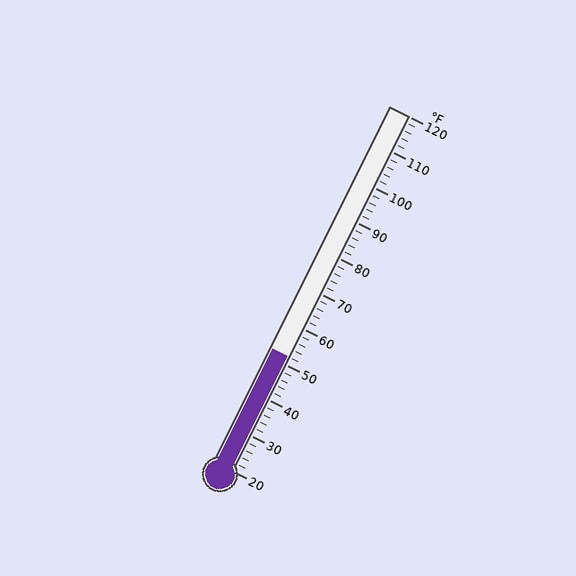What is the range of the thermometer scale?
The thermometer scale ranges from 20°F to 120°F.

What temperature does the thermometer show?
The thermometer shows approximately 52°F.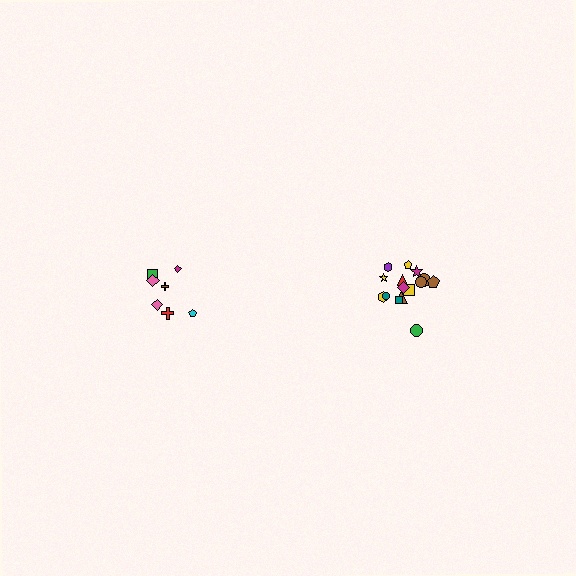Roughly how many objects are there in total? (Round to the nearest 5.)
Roughly 20 objects in total.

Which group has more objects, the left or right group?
The right group.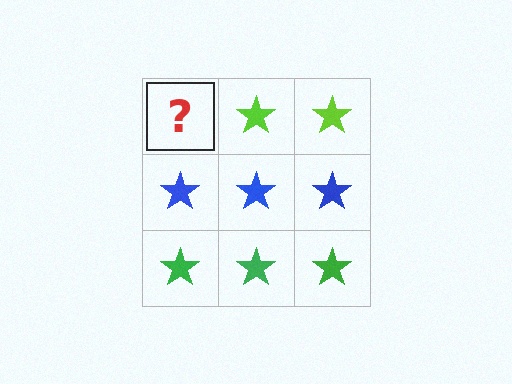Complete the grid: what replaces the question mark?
The question mark should be replaced with a lime star.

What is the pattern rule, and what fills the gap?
The rule is that each row has a consistent color. The gap should be filled with a lime star.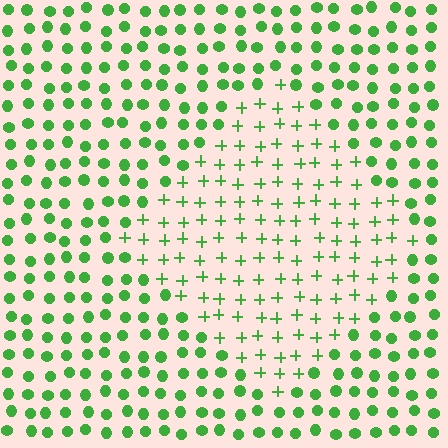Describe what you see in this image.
The image is filled with small green elements arranged in a uniform grid. A diamond-shaped region contains plus signs, while the surrounding area contains circles. The boundary is defined purely by the change in element shape.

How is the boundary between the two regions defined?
The boundary is defined by a change in element shape: plus signs inside vs. circles outside. All elements share the same color and spacing.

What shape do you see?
I see a diamond.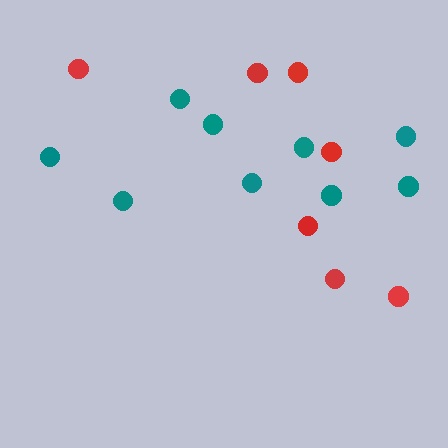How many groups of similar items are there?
There are 2 groups: one group of red circles (7) and one group of teal circles (9).